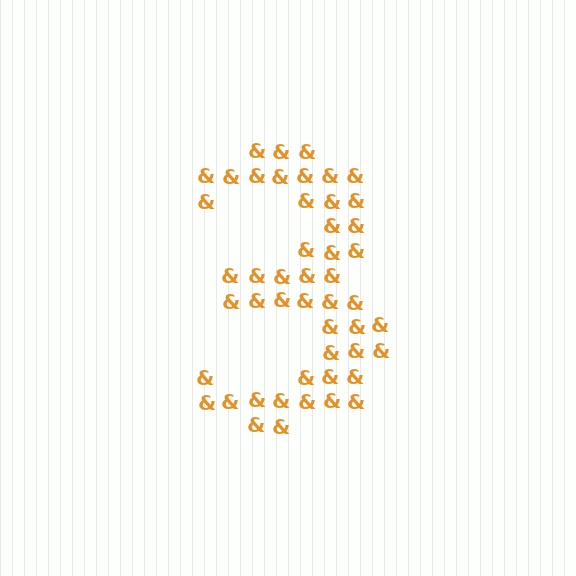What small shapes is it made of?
It is made of small ampersands.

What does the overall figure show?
The overall figure shows the digit 3.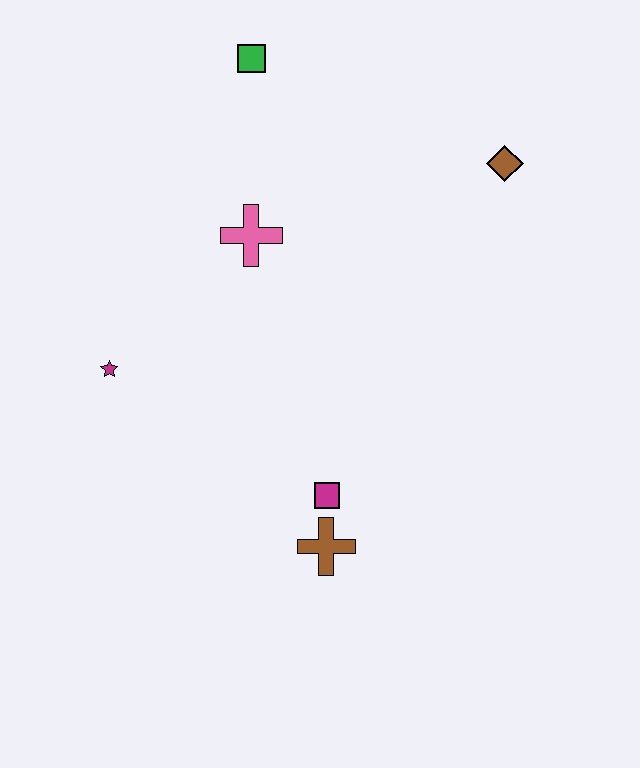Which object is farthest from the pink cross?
The brown cross is farthest from the pink cross.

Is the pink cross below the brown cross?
No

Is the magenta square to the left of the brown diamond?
Yes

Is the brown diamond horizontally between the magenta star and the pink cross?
No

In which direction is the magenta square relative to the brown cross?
The magenta square is above the brown cross.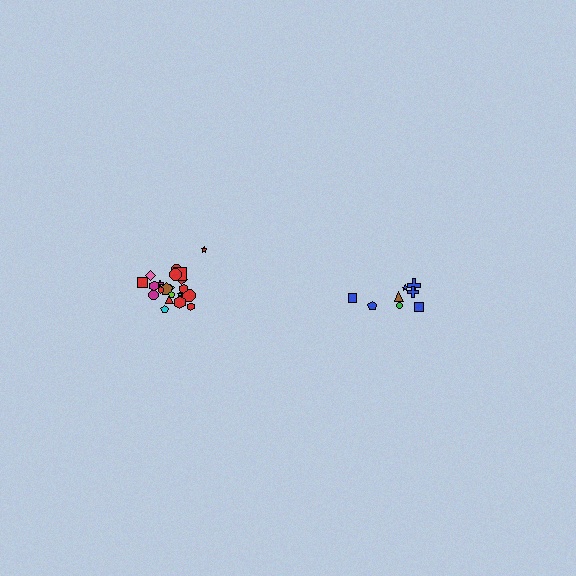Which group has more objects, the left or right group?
The left group.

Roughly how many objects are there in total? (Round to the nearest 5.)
Roughly 30 objects in total.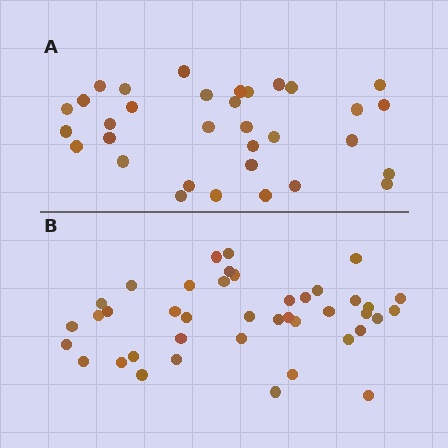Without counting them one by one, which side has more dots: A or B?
Region B (the bottom region) has more dots.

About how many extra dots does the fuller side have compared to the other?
Region B has roughly 8 or so more dots than region A.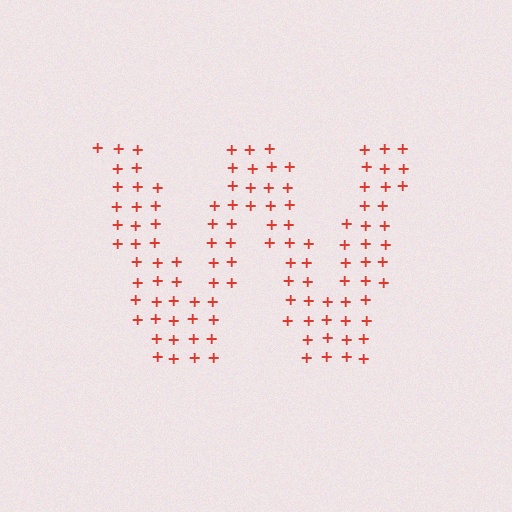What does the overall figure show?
The overall figure shows the letter W.